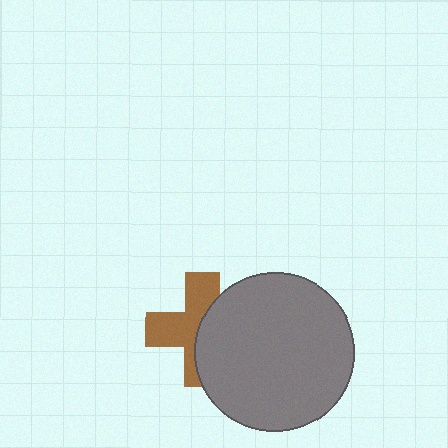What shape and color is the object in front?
The object in front is a gray circle.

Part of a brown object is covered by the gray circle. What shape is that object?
It is a cross.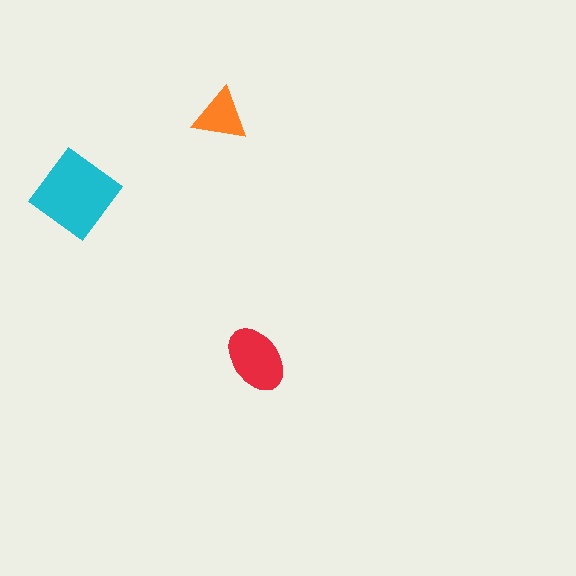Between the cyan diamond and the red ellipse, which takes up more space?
The cyan diamond.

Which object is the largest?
The cyan diamond.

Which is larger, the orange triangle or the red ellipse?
The red ellipse.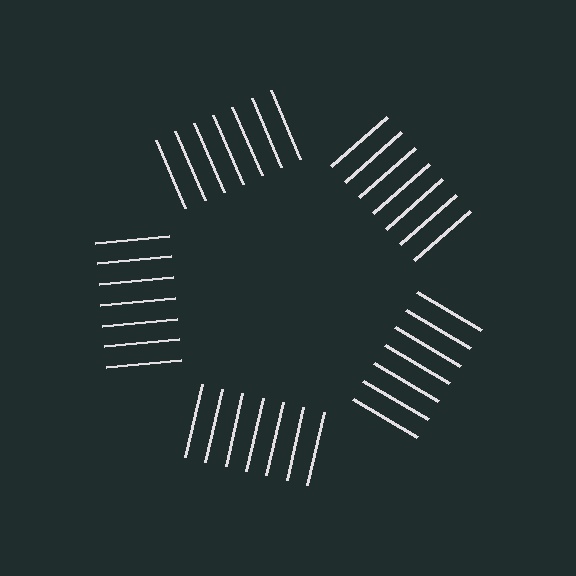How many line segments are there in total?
35 — 7 along each of the 5 edges.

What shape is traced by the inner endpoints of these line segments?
An illusory pentagon — the line segments terminate on its edges but no continuous stroke is drawn.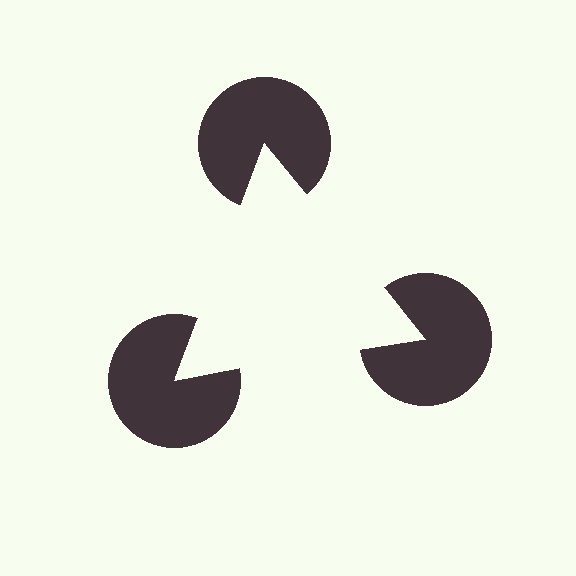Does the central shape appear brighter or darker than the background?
It typically appears slightly brighter than the background, even though no actual brightness change is drawn.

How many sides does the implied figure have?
3 sides.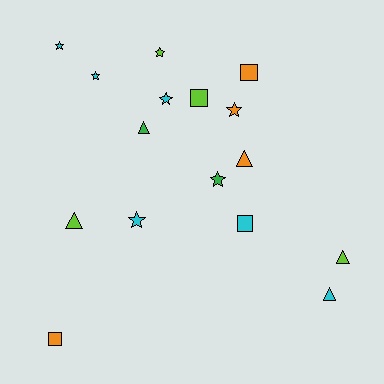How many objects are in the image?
There are 16 objects.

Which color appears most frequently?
Cyan, with 6 objects.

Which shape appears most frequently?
Star, with 7 objects.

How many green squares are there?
There are no green squares.